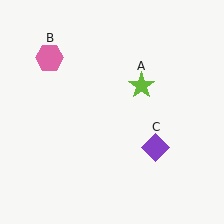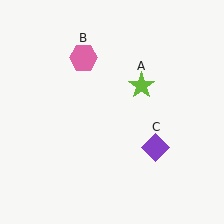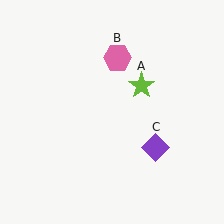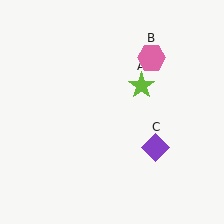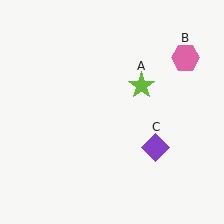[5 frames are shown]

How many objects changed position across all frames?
1 object changed position: pink hexagon (object B).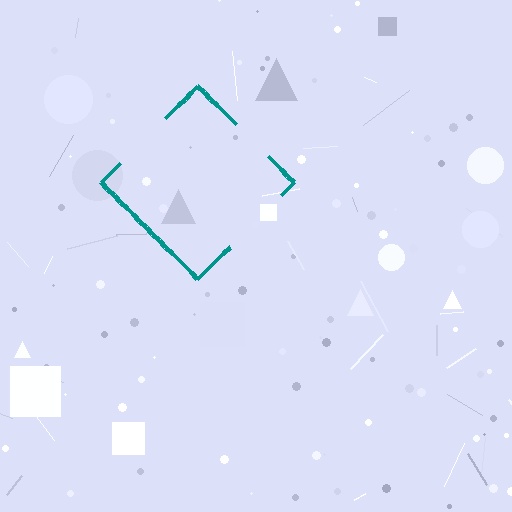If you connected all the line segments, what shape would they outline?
They would outline a diamond.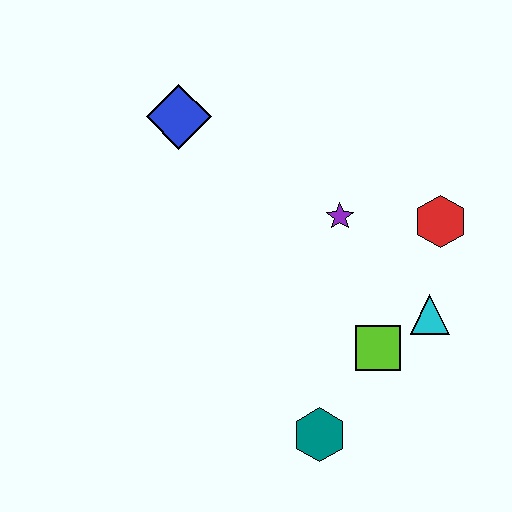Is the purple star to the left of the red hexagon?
Yes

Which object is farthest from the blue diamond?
The teal hexagon is farthest from the blue diamond.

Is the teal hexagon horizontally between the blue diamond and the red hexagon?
Yes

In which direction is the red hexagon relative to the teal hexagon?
The red hexagon is above the teal hexagon.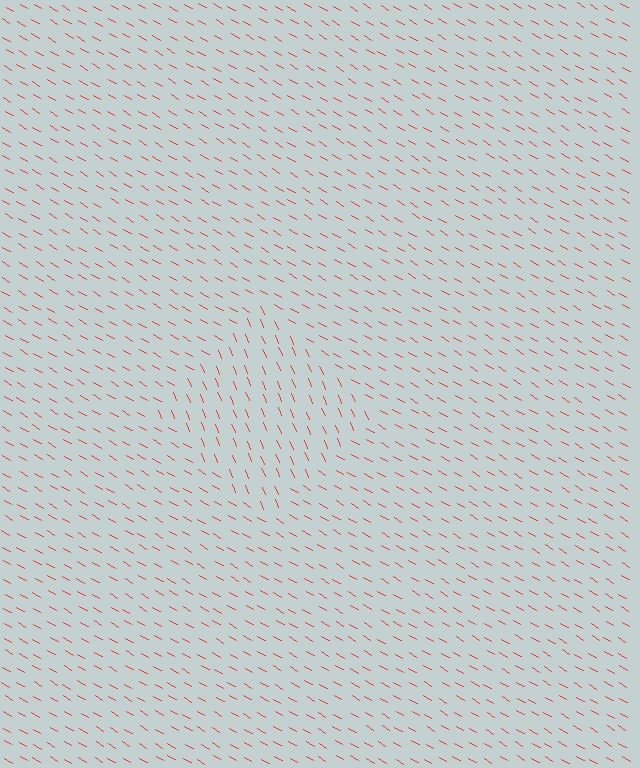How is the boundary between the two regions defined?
The boundary is defined purely by a change in line orientation (approximately 36 degrees difference). All lines are the same color and thickness.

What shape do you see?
I see a diamond.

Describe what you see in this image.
The image is filled with small red line segments. A diamond region in the image has lines oriented differently from the surrounding lines, creating a visible texture boundary.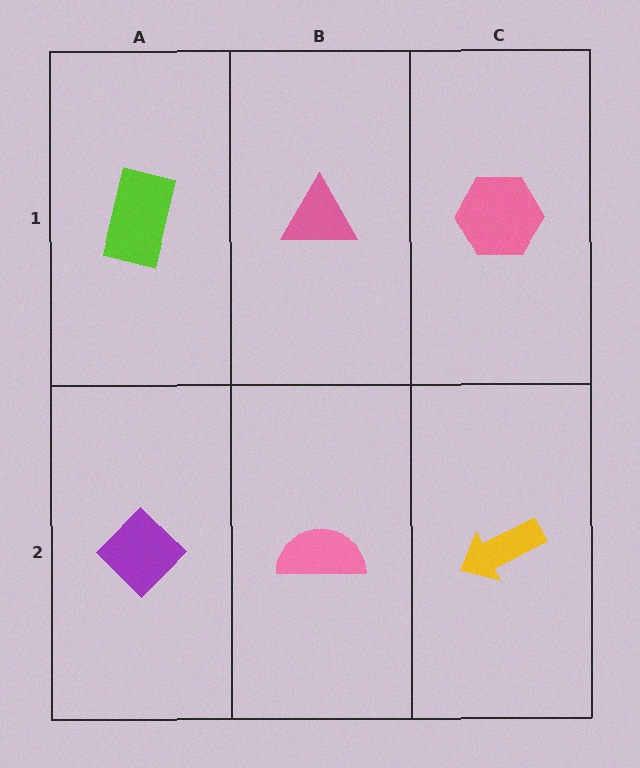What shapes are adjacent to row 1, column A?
A purple diamond (row 2, column A), a pink triangle (row 1, column B).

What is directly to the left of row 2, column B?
A purple diamond.